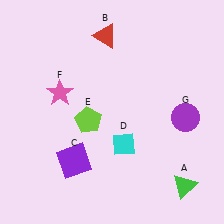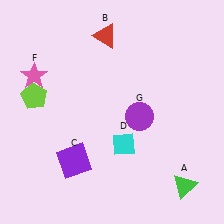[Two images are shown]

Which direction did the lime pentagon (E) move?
The lime pentagon (E) moved left.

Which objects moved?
The objects that moved are: the lime pentagon (E), the pink star (F), the purple circle (G).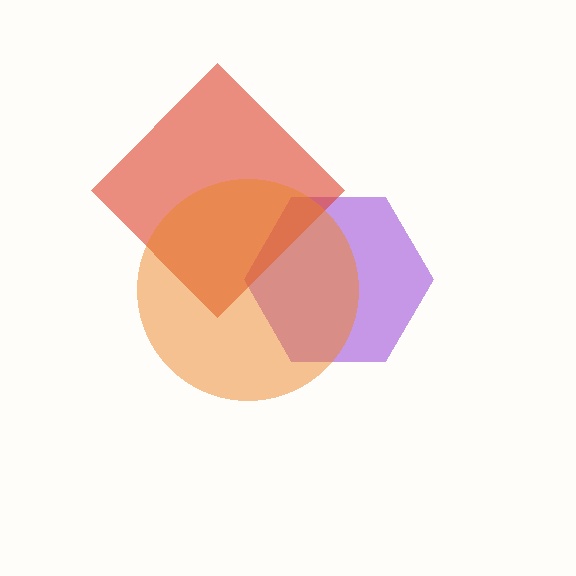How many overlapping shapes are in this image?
There are 3 overlapping shapes in the image.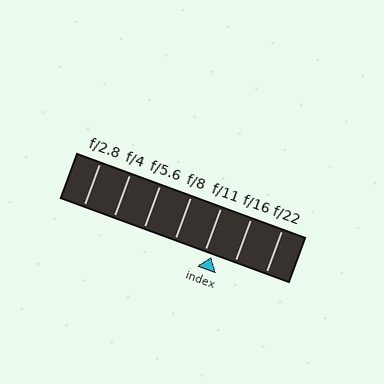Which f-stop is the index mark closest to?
The index mark is closest to f/11.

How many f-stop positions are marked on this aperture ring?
There are 7 f-stop positions marked.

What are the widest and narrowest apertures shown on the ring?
The widest aperture shown is f/2.8 and the narrowest is f/22.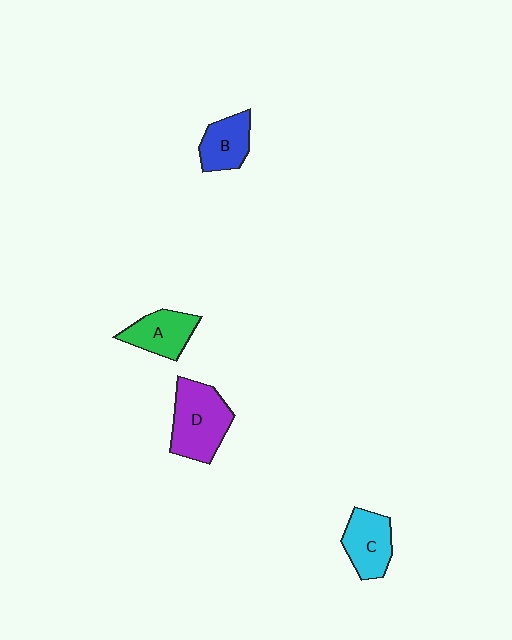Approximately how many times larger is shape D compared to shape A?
Approximately 1.5 times.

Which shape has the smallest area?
Shape B (blue).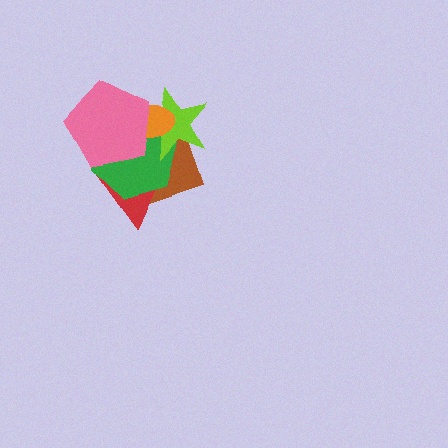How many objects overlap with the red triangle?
3 objects overlap with the red triangle.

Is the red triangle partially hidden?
Yes, it is partially covered by another shape.